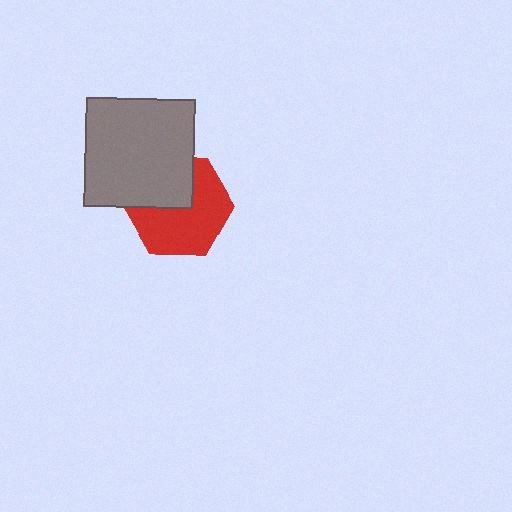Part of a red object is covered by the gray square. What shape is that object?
It is a hexagon.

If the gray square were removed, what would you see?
You would see the complete red hexagon.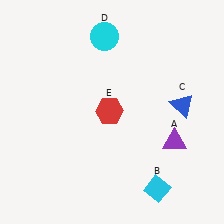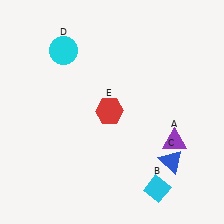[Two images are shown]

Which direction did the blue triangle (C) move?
The blue triangle (C) moved down.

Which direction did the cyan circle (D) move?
The cyan circle (D) moved left.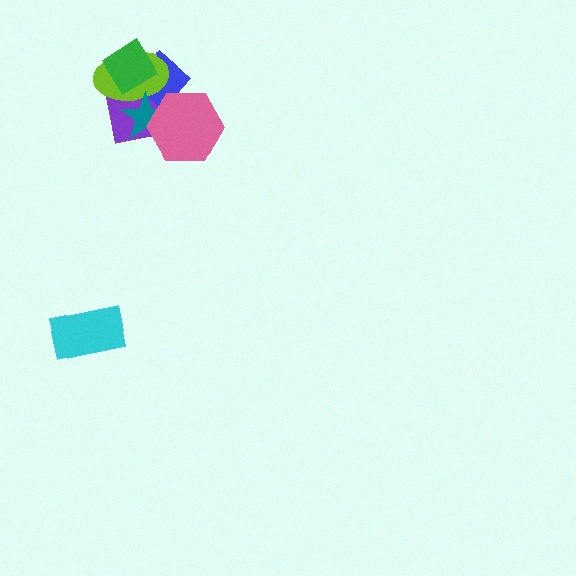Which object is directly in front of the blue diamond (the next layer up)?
The lime ellipse is directly in front of the blue diamond.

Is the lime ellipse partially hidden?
Yes, it is partially covered by another shape.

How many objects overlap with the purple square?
5 objects overlap with the purple square.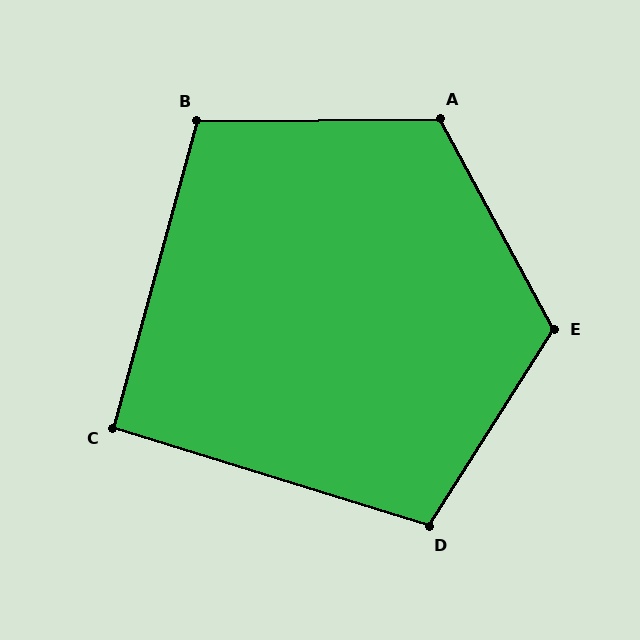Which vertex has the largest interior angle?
E, at approximately 119 degrees.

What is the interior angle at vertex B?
Approximately 106 degrees (obtuse).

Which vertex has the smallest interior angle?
C, at approximately 92 degrees.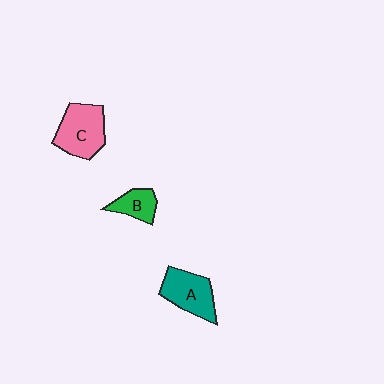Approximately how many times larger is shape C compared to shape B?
Approximately 1.9 times.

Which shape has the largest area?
Shape C (pink).